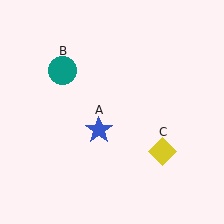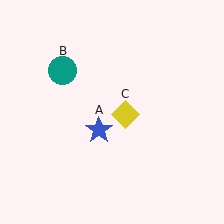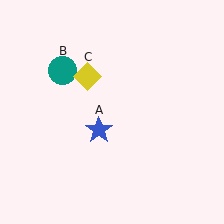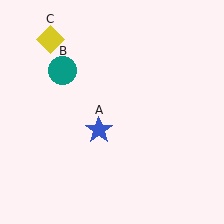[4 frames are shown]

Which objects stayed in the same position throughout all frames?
Blue star (object A) and teal circle (object B) remained stationary.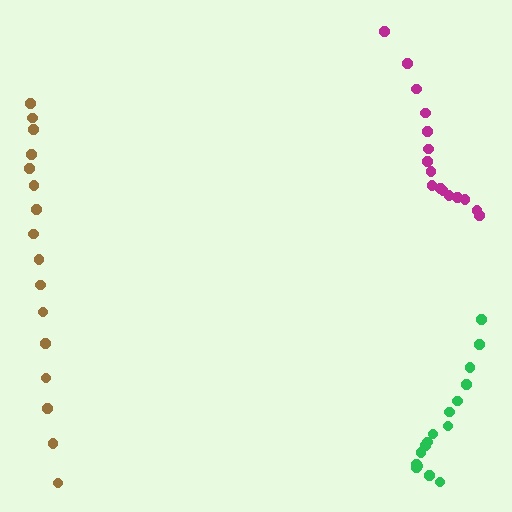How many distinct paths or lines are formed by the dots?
There are 3 distinct paths.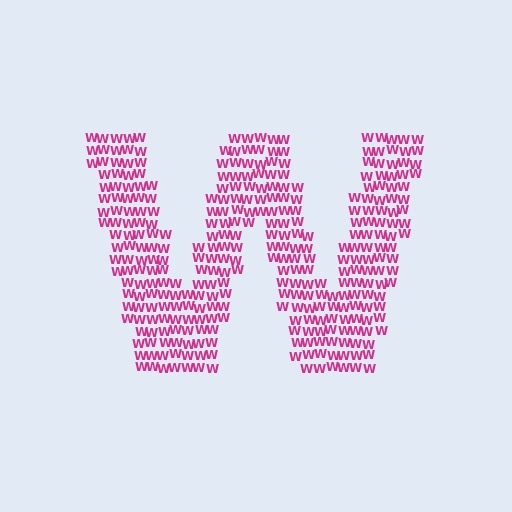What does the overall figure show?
The overall figure shows the letter W.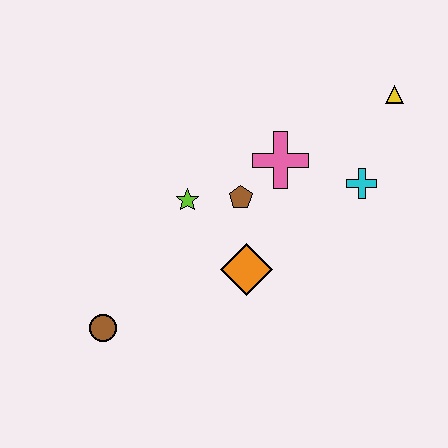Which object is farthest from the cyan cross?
The brown circle is farthest from the cyan cross.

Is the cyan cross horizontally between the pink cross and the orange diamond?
No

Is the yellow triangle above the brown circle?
Yes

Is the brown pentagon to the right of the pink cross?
No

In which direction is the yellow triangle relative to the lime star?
The yellow triangle is to the right of the lime star.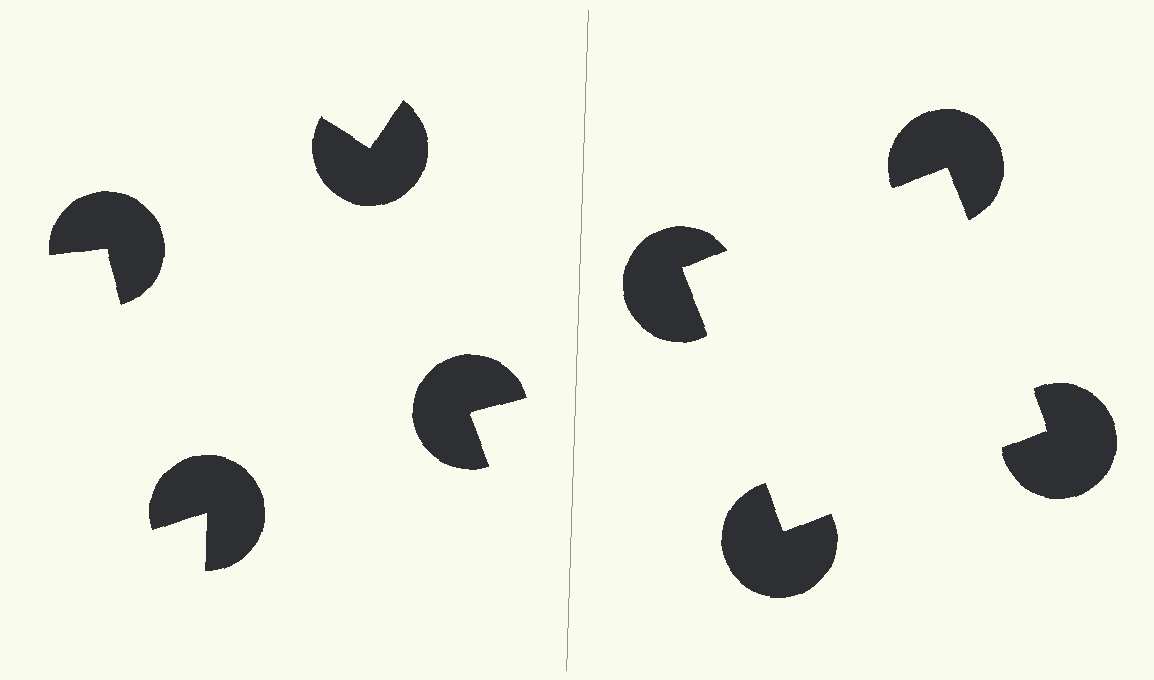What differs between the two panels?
The pac-man discs are positioned identically on both sides; only the wedge orientations differ. On the right they align to a square; on the left they are misaligned.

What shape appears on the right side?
An illusory square.